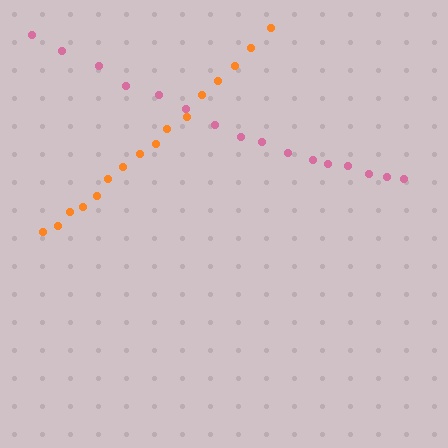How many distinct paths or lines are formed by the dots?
There are 2 distinct paths.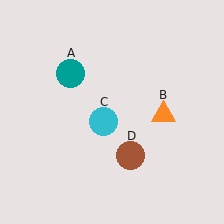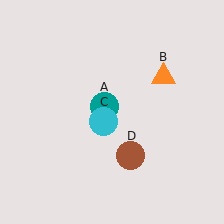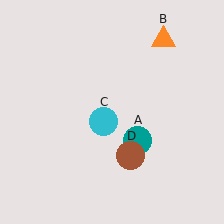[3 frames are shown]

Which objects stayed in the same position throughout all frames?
Cyan circle (object C) and brown circle (object D) remained stationary.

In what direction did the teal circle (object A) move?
The teal circle (object A) moved down and to the right.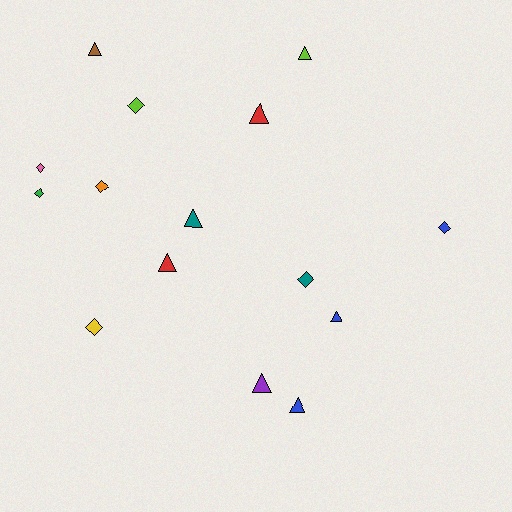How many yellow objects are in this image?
There is 1 yellow object.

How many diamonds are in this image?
There are 7 diamonds.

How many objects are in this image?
There are 15 objects.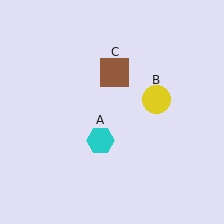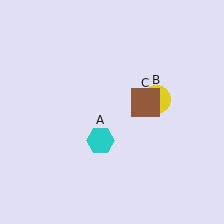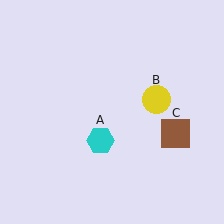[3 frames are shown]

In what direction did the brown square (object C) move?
The brown square (object C) moved down and to the right.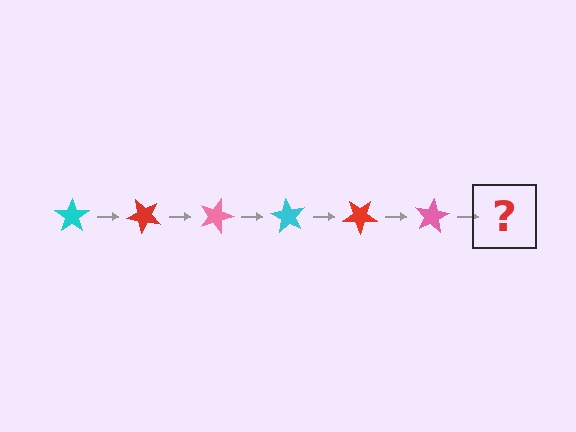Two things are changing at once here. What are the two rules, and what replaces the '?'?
The two rules are that it rotates 45 degrees each step and the color cycles through cyan, red, and pink. The '?' should be a cyan star, rotated 270 degrees from the start.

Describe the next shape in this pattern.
It should be a cyan star, rotated 270 degrees from the start.